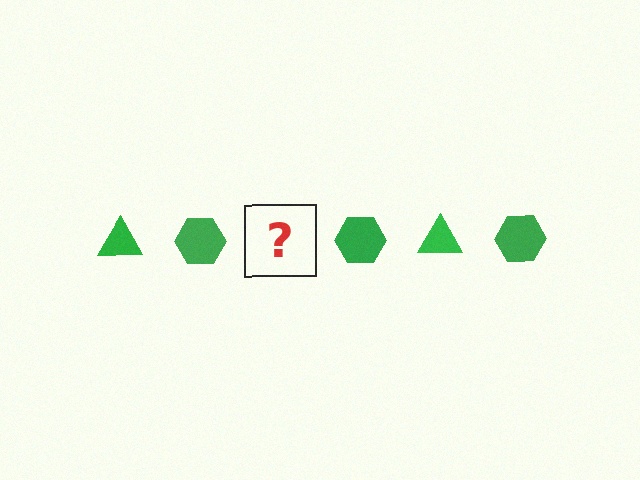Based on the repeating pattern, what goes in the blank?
The blank should be a green triangle.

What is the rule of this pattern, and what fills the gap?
The rule is that the pattern cycles through triangle, hexagon shapes in green. The gap should be filled with a green triangle.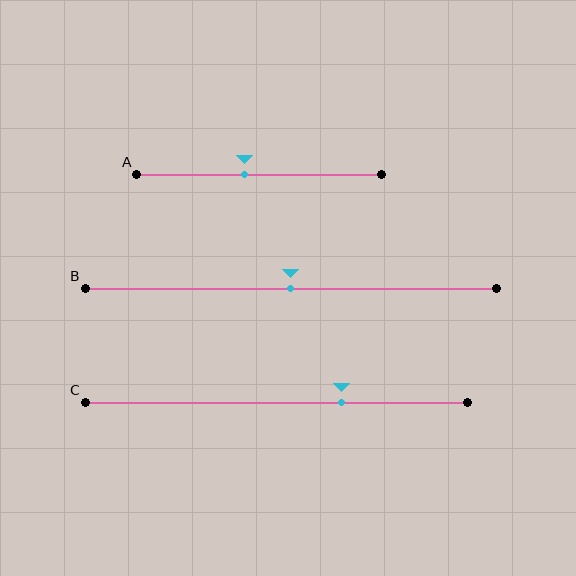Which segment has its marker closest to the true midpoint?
Segment B has its marker closest to the true midpoint.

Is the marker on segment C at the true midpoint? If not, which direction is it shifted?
No, the marker on segment C is shifted to the right by about 17% of the segment length.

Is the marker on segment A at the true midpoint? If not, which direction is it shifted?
No, the marker on segment A is shifted to the left by about 6% of the segment length.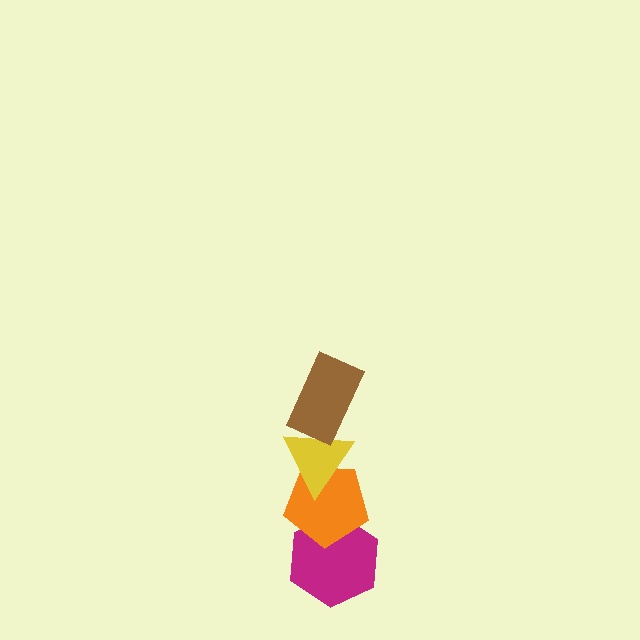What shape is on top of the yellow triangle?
The brown rectangle is on top of the yellow triangle.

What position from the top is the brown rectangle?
The brown rectangle is 1st from the top.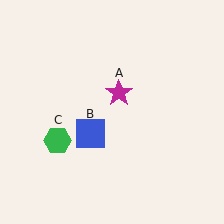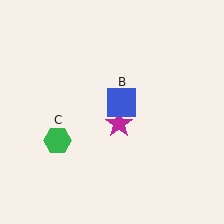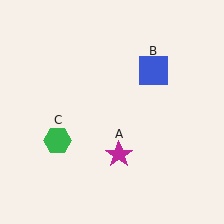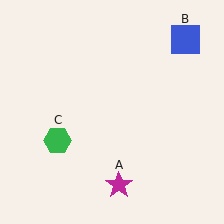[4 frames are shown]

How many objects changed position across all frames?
2 objects changed position: magenta star (object A), blue square (object B).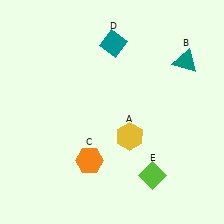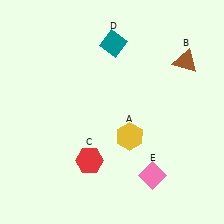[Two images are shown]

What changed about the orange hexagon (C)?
In Image 1, C is orange. In Image 2, it changed to red.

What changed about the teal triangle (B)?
In Image 1, B is teal. In Image 2, it changed to brown.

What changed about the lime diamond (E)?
In Image 1, E is lime. In Image 2, it changed to pink.